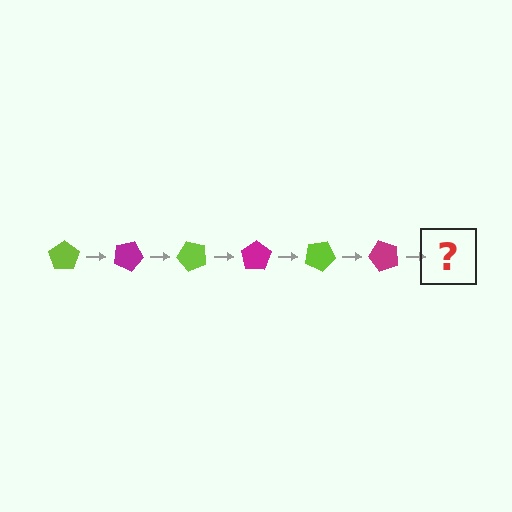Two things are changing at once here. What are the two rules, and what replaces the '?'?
The two rules are that it rotates 25 degrees each step and the color cycles through lime and magenta. The '?' should be a lime pentagon, rotated 150 degrees from the start.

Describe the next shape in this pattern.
It should be a lime pentagon, rotated 150 degrees from the start.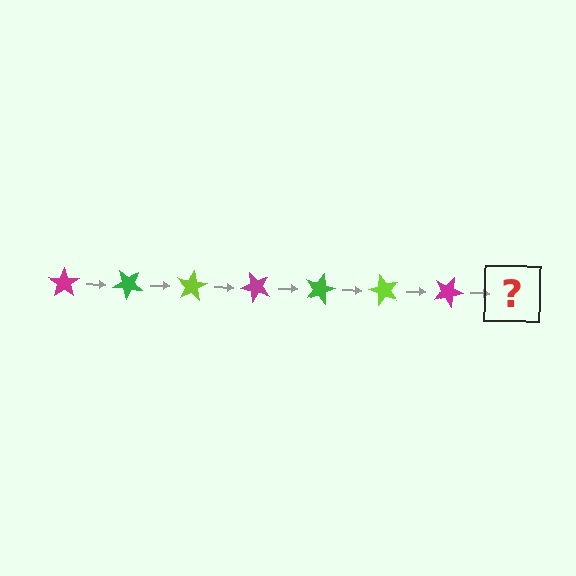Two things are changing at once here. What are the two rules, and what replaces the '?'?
The two rules are that it rotates 40 degrees each step and the color cycles through magenta, green, and lime. The '?' should be a green star, rotated 280 degrees from the start.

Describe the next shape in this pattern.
It should be a green star, rotated 280 degrees from the start.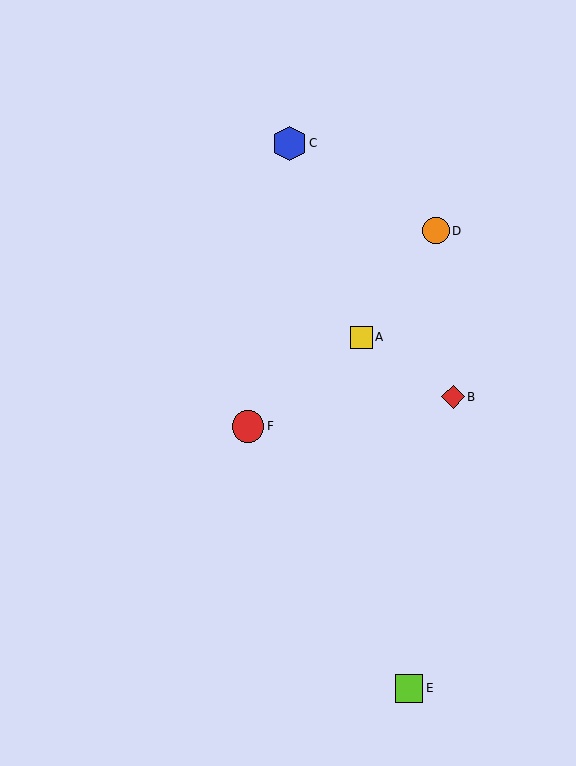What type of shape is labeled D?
Shape D is an orange circle.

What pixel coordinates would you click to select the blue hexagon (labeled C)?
Click at (289, 143) to select the blue hexagon C.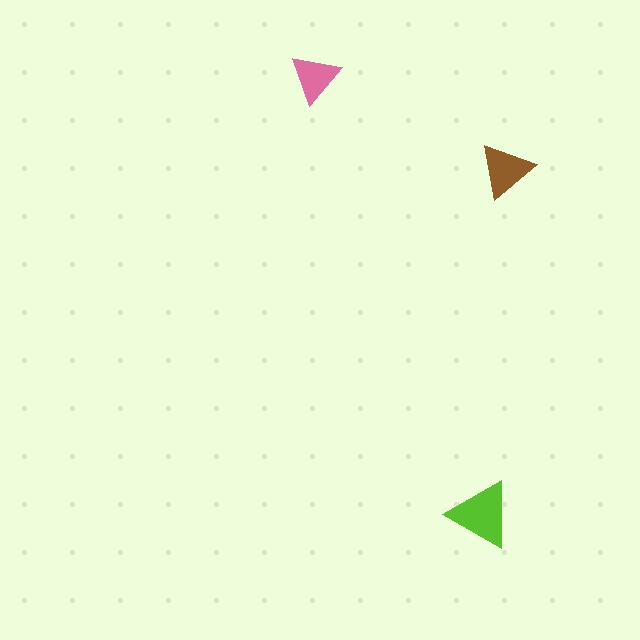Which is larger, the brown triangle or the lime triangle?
The lime one.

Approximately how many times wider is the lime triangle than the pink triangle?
About 1.5 times wider.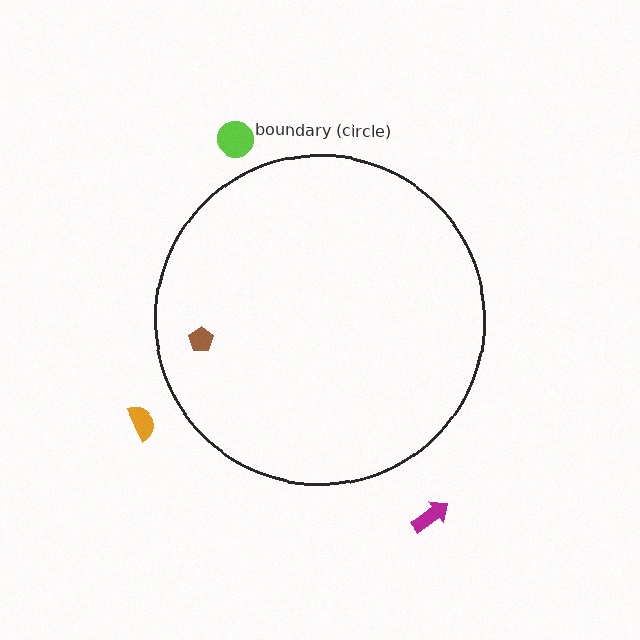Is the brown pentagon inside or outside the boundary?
Inside.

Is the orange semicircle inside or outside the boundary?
Outside.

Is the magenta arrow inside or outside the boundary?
Outside.